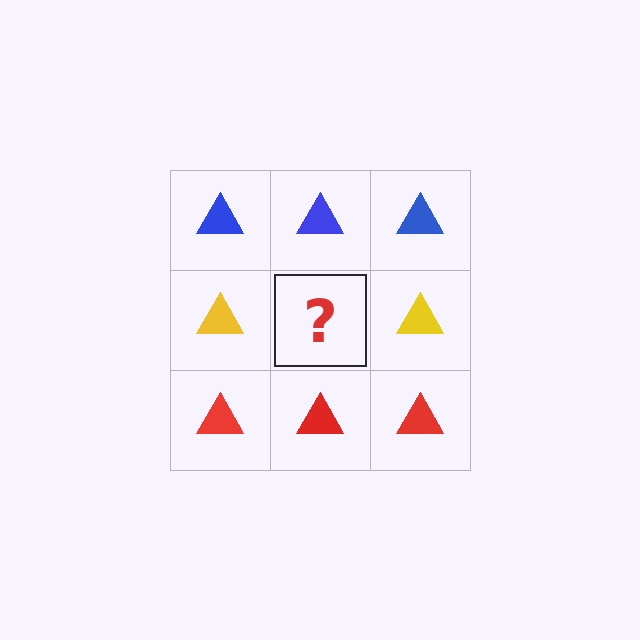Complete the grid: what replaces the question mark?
The question mark should be replaced with a yellow triangle.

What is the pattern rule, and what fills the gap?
The rule is that each row has a consistent color. The gap should be filled with a yellow triangle.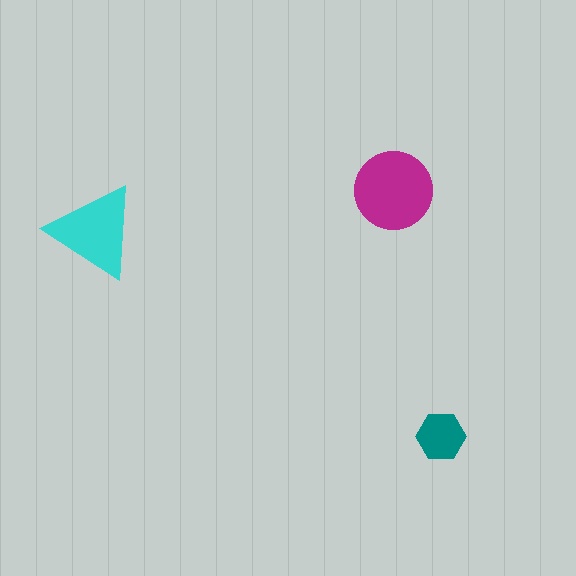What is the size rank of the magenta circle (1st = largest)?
1st.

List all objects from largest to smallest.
The magenta circle, the cyan triangle, the teal hexagon.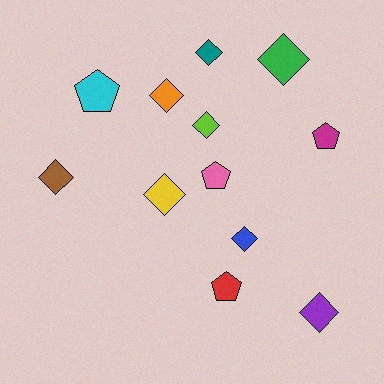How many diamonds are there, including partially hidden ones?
There are 8 diamonds.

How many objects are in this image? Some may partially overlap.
There are 12 objects.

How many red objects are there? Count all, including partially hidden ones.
There is 1 red object.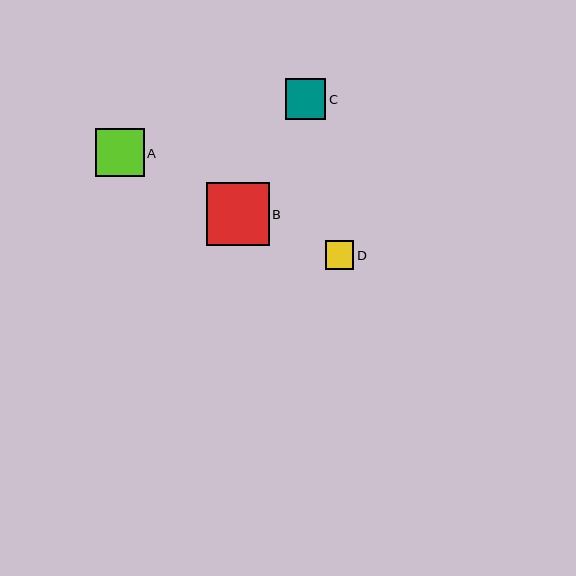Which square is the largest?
Square B is the largest with a size of approximately 63 pixels.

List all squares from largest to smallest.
From largest to smallest: B, A, C, D.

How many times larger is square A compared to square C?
Square A is approximately 1.2 times the size of square C.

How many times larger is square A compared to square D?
Square A is approximately 1.7 times the size of square D.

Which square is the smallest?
Square D is the smallest with a size of approximately 29 pixels.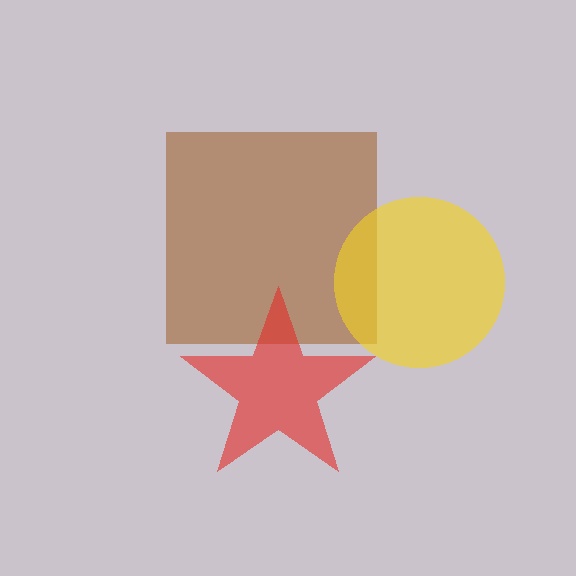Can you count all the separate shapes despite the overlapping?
Yes, there are 3 separate shapes.